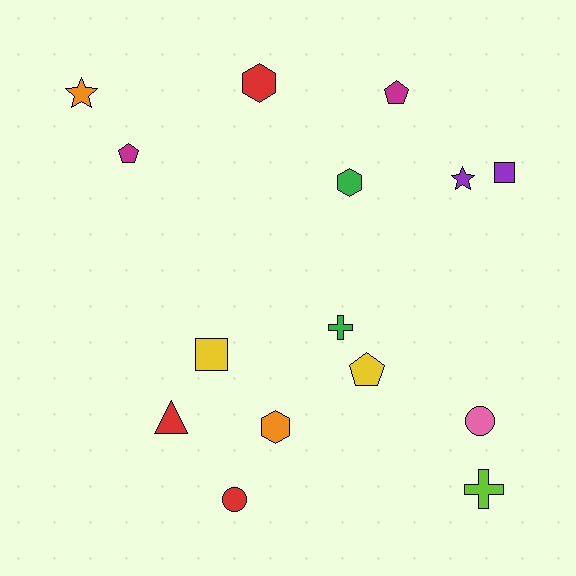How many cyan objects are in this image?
There are no cyan objects.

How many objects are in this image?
There are 15 objects.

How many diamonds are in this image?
There are no diamonds.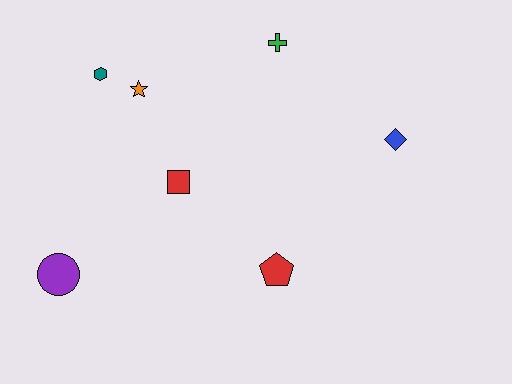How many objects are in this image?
There are 7 objects.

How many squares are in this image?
There is 1 square.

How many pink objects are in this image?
There are no pink objects.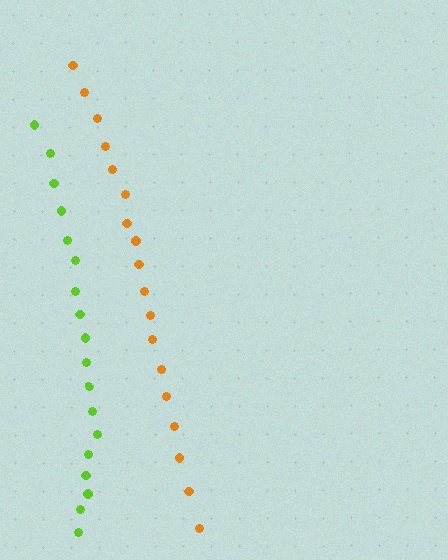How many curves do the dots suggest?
There are 2 distinct paths.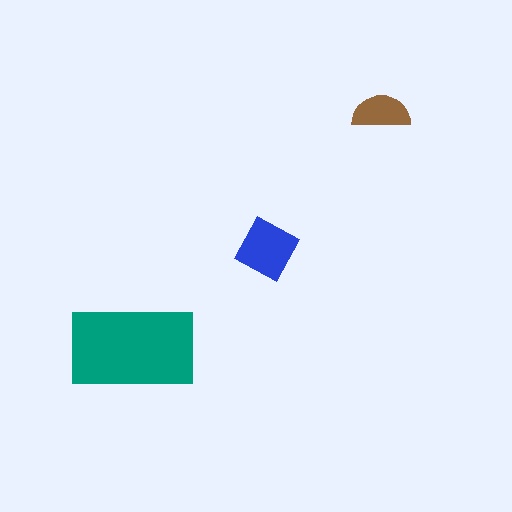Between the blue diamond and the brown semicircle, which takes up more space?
The blue diamond.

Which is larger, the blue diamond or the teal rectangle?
The teal rectangle.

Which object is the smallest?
The brown semicircle.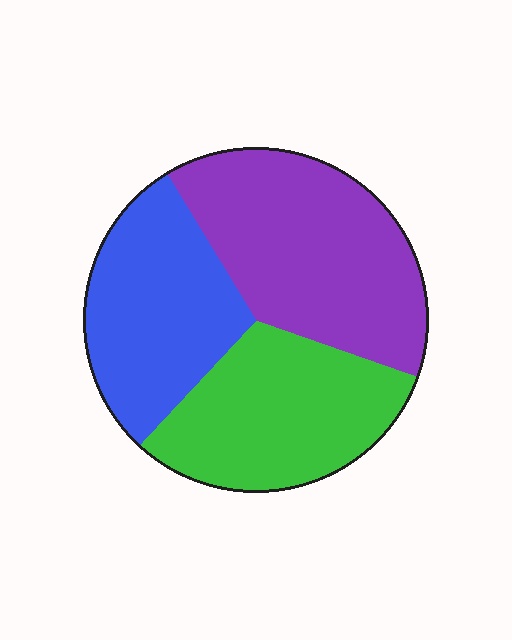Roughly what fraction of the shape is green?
Green covers 31% of the shape.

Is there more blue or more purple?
Purple.